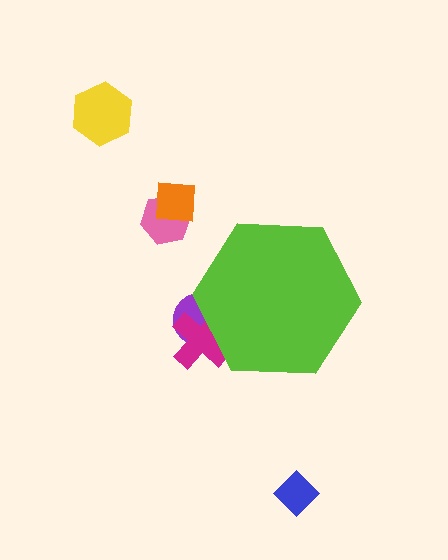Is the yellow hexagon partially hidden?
No, the yellow hexagon is fully visible.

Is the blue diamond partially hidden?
No, the blue diamond is fully visible.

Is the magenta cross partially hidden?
Yes, the magenta cross is partially hidden behind the lime hexagon.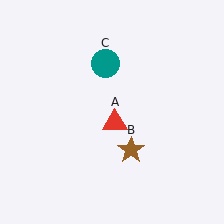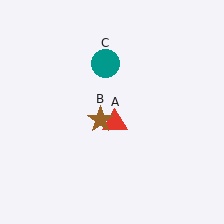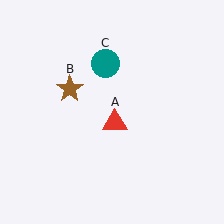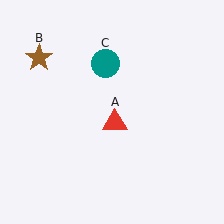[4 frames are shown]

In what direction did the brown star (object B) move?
The brown star (object B) moved up and to the left.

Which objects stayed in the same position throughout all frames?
Red triangle (object A) and teal circle (object C) remained stationary.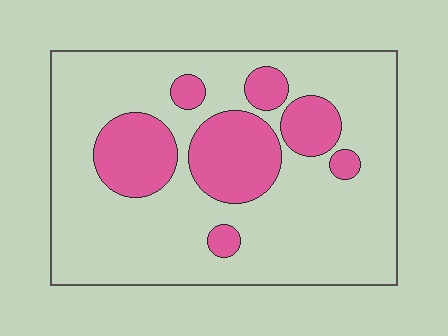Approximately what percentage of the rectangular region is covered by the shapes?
Approximately 25%.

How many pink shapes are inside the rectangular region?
7.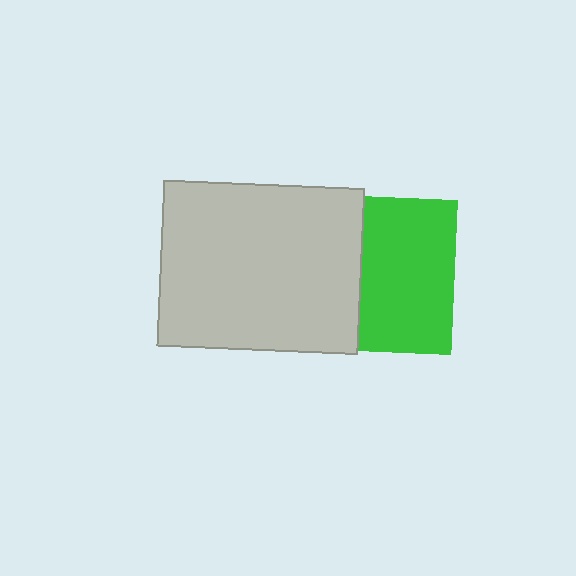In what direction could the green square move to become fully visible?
The green square could move right. That would shift it out from behind the light gray rectangle entirely.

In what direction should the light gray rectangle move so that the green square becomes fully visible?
The light gray rectangle should move left. That is the shortest direction to clear the overlap and leave the green square fully visible.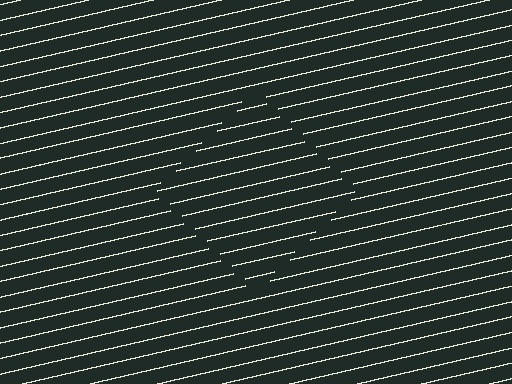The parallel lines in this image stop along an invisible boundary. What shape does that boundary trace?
An illusory square. The interior of the shape contains the same grating, shifted by half a period — the contour is defined by the phase discontinuity where line-ends from the inner and outer gratings abut.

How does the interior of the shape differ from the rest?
The interior of the shape contains the same grating, shifted by half a period — the contour is defined by the phase discontinuity where line-ends from the inner and outer gratings abut.